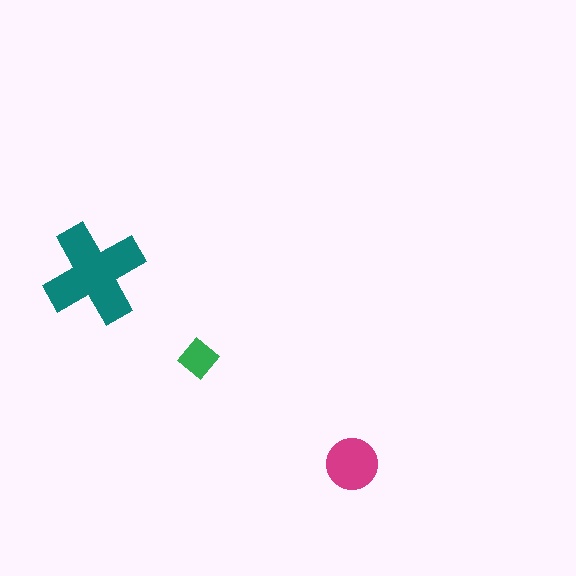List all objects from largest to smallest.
The teal cross, the magenta circle, the green diamond.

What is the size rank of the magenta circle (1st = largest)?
2nd.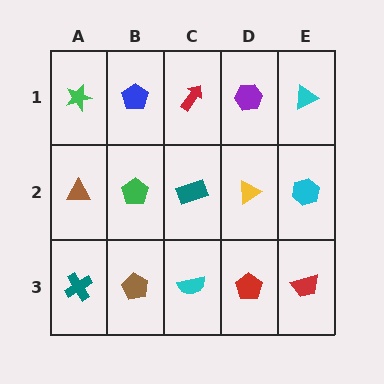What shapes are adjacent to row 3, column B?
A green pentagon (row 2, column B), a teal cross (row 3, column A), a cyan semicircle (row 3, column C).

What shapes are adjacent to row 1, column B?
A green pentagon (row 2, column B), a green star (row 1, column A), a red arrow (row 1, column C).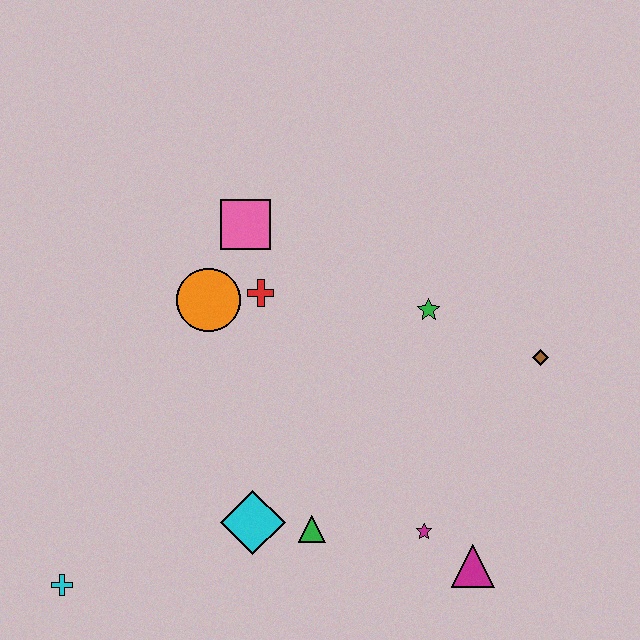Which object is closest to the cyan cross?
The cyan diamond is closest to the cyan cross.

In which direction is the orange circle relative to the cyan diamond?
The orange circle is above the cyan diamond.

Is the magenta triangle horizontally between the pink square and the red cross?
No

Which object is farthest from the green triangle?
The pink square is farthest from the green triangle.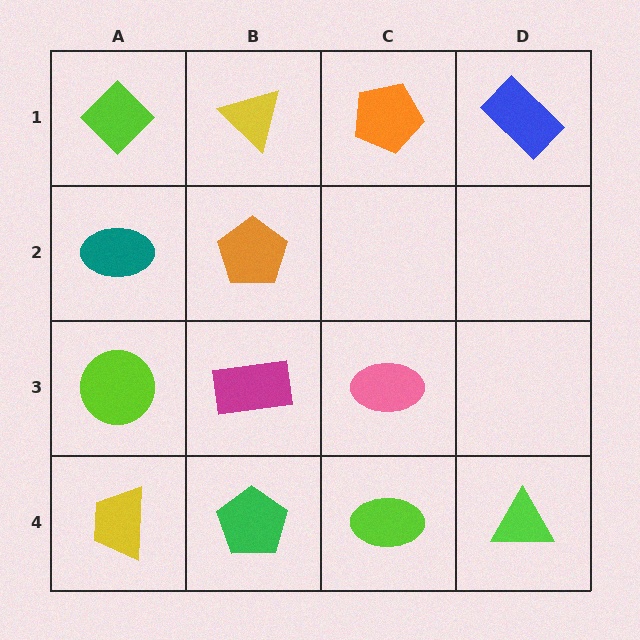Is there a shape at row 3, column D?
No, that cell is empty.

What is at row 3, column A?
A lime circle.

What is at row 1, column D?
A blue rectangle.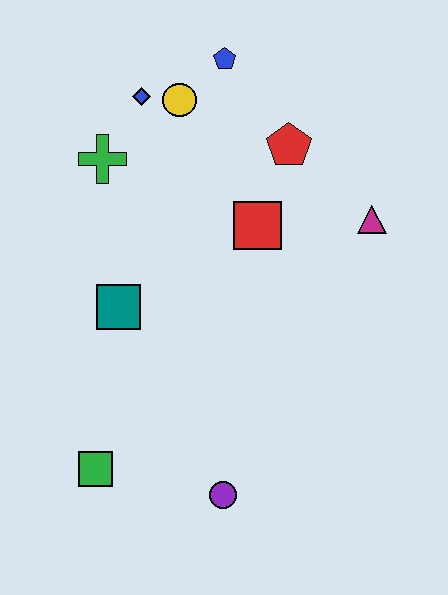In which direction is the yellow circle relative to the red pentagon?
The yellow circle is to the left of the red pentagon.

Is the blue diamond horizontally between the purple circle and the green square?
Yes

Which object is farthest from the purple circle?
The blue pentagon is farthest from the purple circle.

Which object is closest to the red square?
The red pentagon is closest to the red square.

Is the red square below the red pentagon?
Yes